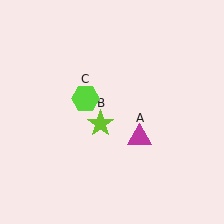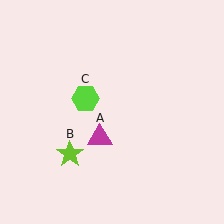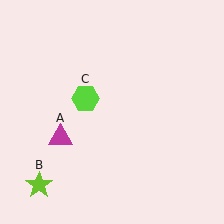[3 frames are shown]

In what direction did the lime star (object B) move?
The lime star (object B) moved down and to the left.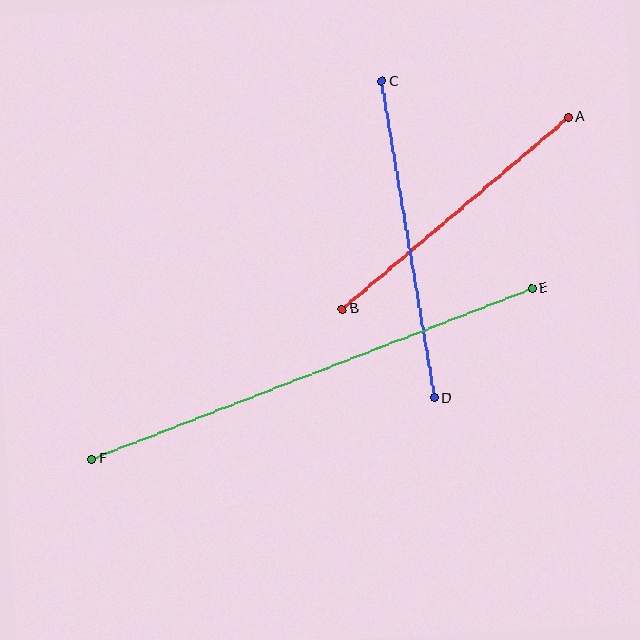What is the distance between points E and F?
The distance is approximately 472 pixels.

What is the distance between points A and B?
The distance is approximately 296 pixels.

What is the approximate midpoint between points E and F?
The midpoint is at approximately (312, 374) pixels.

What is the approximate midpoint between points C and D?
The midpoint is at approximately (408, 240) pixels.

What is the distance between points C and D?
The distance is approximately 321 pixels.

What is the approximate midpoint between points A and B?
The midpoint is at approximately (455, 213) pixels.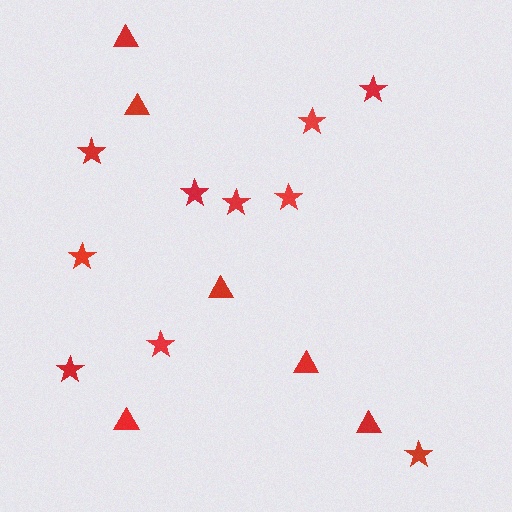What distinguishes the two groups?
There are 2 groups: one group of stars (10) and one group of triangles (6).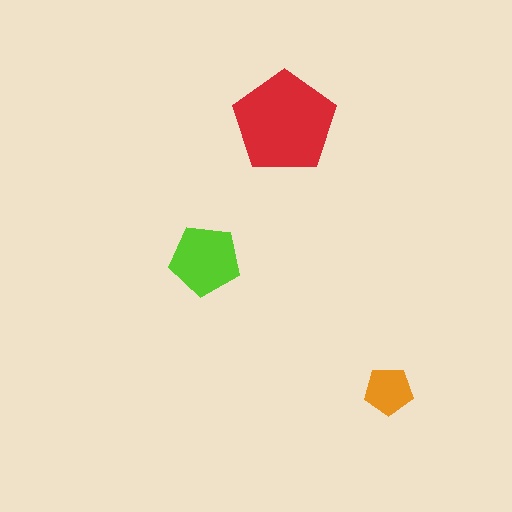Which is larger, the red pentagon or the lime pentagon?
The red one.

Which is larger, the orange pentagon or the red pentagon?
The red one.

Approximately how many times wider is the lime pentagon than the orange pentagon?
About 1.5 times wider.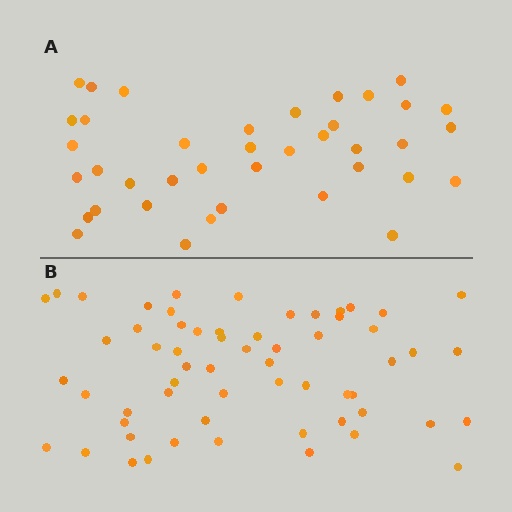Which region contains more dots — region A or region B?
Region B (the bottom region) has more dots.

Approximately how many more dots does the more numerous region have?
Region B has approximately 20 more dots than region A.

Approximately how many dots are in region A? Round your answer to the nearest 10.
About 40 dots. (The exact count is 39, which rounds to 40.)